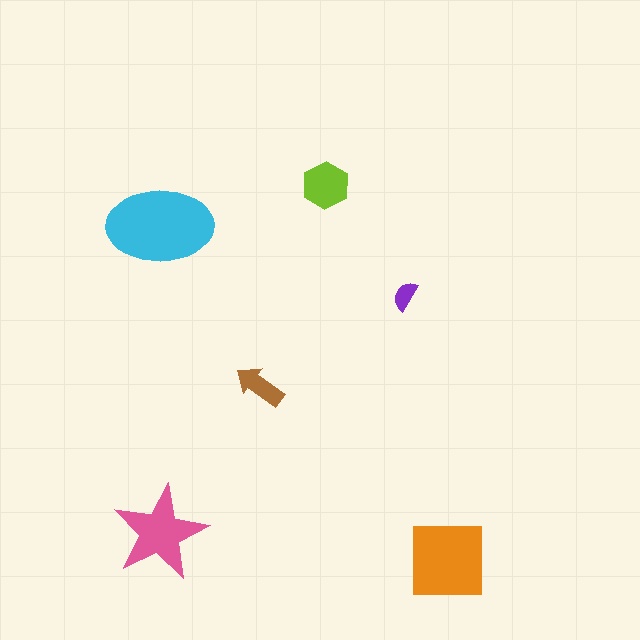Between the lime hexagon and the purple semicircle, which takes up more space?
The lime hexagon.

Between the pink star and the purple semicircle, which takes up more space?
The pink star.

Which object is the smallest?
The purple semicircle.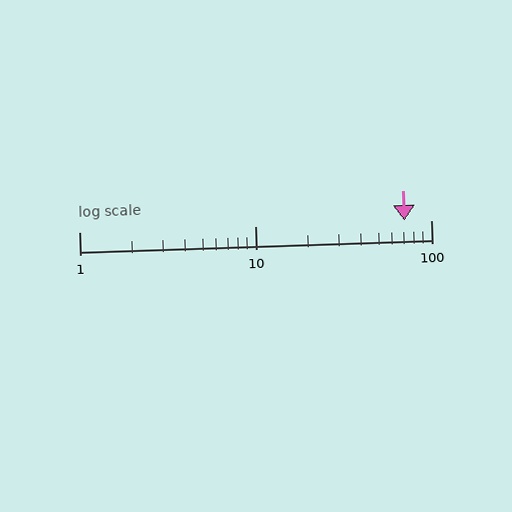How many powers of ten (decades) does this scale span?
The scale spans 2 decades, from 1 to 100.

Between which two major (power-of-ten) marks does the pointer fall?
The pointer is between 10 and 100.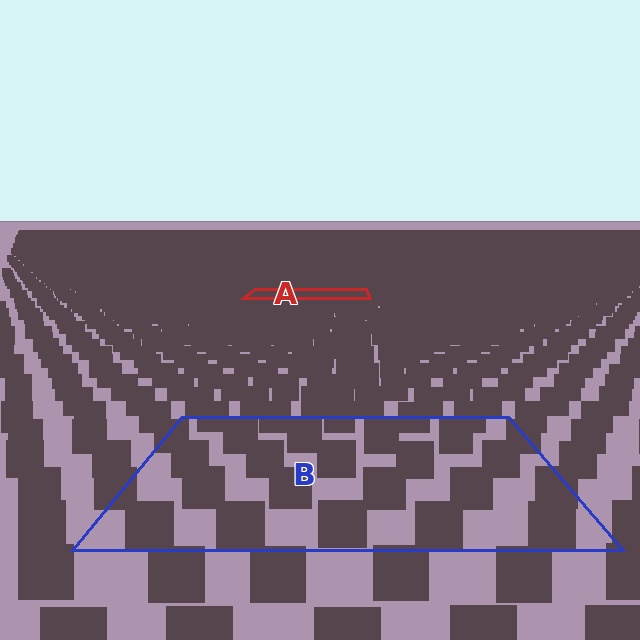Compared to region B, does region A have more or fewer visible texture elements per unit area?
Region A has more texture elements per unit area — they are packed more densely because it is farther away.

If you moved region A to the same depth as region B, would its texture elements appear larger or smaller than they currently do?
They would appear larger. At a closer depth, the same texture elements are projected at a bigger on-screen size.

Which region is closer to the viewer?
Region B is closer. The texture elements there are larger and more spread out.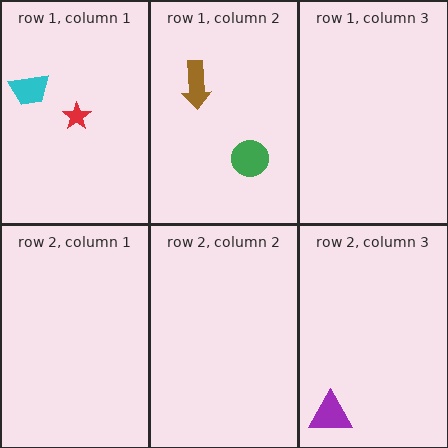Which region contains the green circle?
The row 1, column 2 region.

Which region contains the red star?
The row 1, column 1 region.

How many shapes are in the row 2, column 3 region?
1.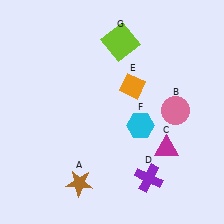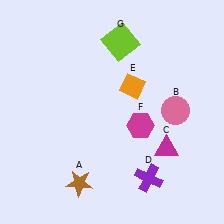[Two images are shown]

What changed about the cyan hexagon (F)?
In Image 1, F is cyan. In Image 2, it changed to magenta.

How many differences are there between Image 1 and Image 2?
There is 1 difference between the two images.